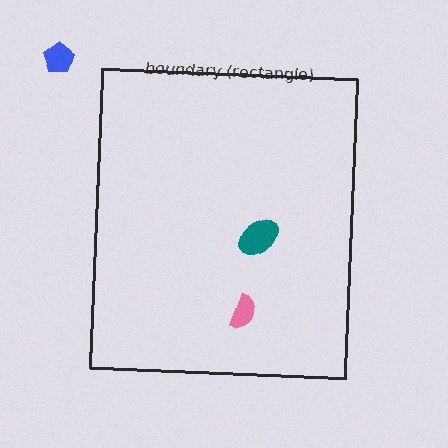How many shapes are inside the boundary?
2 inside, 1 outside.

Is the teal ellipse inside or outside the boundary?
Inside.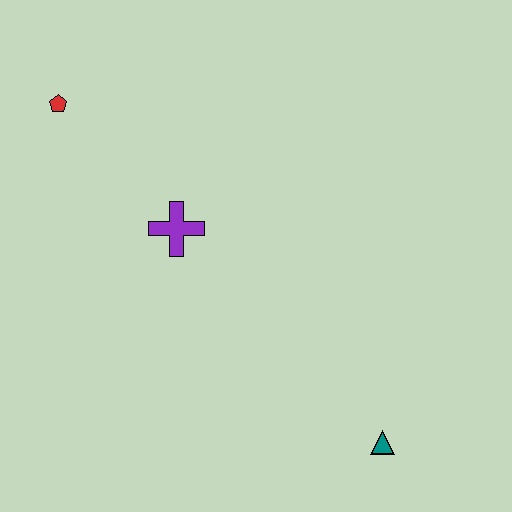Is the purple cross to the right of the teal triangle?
No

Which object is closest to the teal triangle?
The purple cross is closest to the teal triangle.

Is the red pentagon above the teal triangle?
Yes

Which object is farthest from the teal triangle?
The red pentagon is farthest from the teal triangle.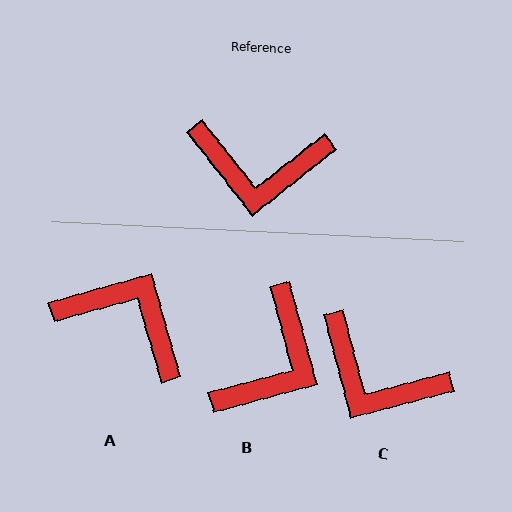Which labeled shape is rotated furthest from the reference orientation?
A, about 157 degrees away.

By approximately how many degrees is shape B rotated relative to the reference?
Approximately 67 degrees counter-clockwise.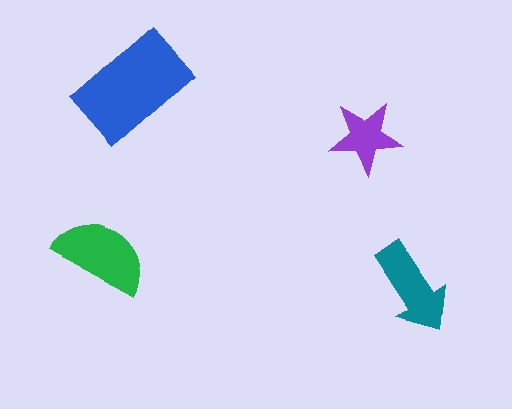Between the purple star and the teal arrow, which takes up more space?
The teal arrow.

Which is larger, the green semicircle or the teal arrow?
The green semicircle.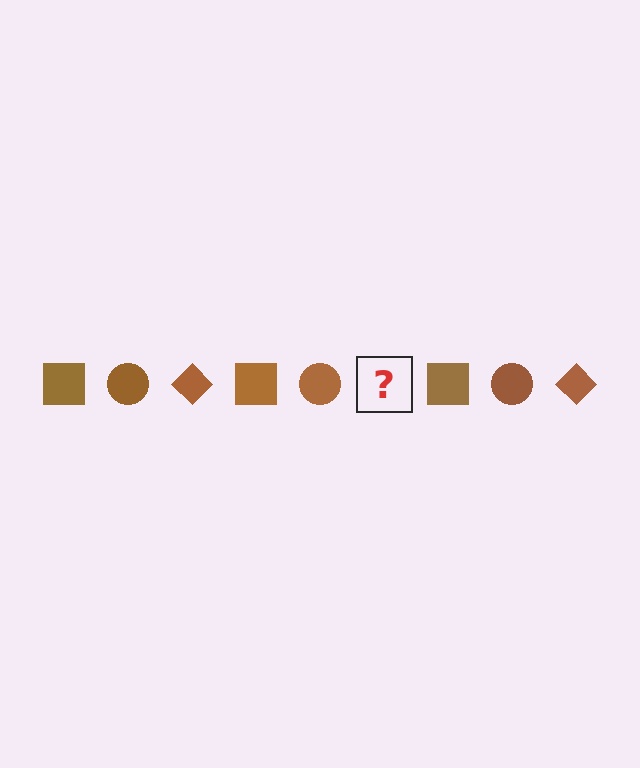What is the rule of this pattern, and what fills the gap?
The rule is that the pattern cycles through square, circle, diamond shapes in brown. The gap should be filled with a brown diamond.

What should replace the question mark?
The question mark should be replaced with a brown diamond.